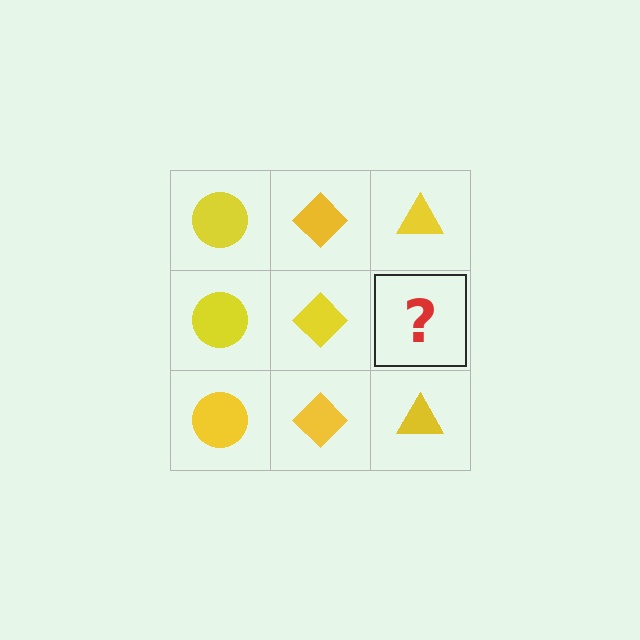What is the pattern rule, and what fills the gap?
The rule is that each column has a consistent shape. The gap should be filled with a yellow triangle.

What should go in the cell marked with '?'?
The missing cell should contain a yellow triangle.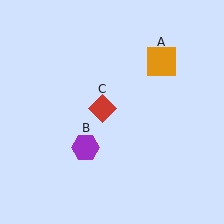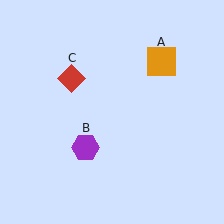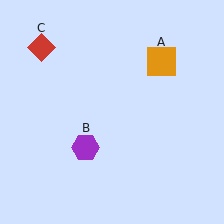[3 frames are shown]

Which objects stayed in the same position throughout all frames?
Orange square (object A) and purple hexagon (object B) remained stationary.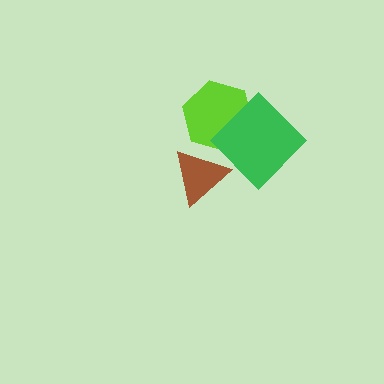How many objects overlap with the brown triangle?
2 objects overlap with the brown triangle.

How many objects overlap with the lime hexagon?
2 objects overlap with the lime hexagon.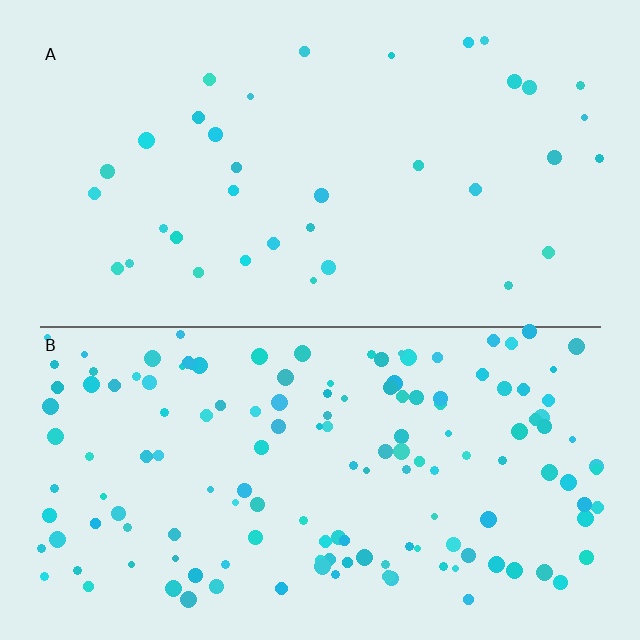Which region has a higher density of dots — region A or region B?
B (the bottom).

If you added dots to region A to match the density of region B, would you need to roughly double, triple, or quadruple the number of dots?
Approximately quadruple.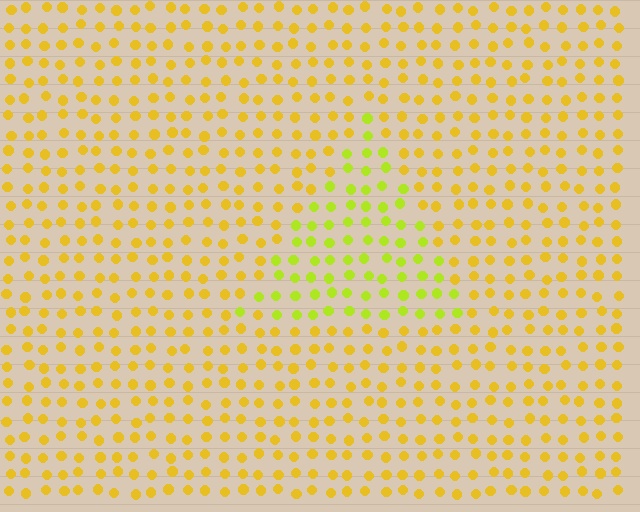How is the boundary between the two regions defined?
The boundary is defined purely by a slight shift in hue (about 30 degrees). Spacing, size, and orientation are identical on both sides.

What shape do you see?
I see a triangle.